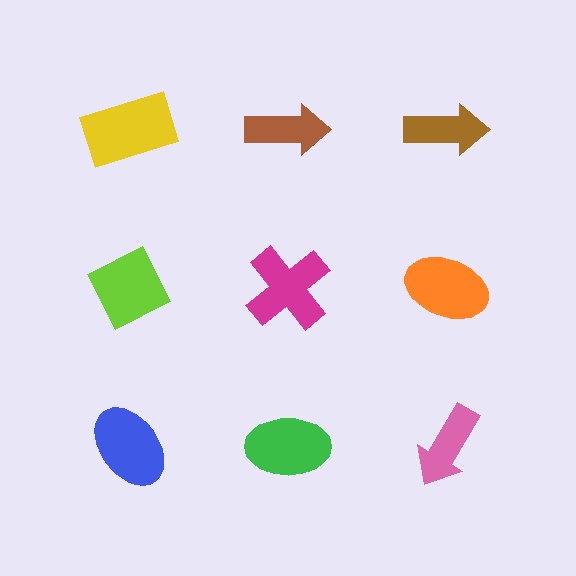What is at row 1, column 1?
A yellow rectangle.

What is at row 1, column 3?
A brown arrow.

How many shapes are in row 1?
3 shapes.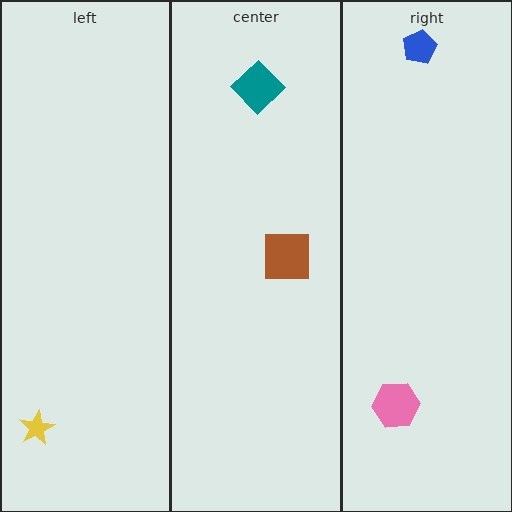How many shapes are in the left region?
1.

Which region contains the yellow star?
The left region.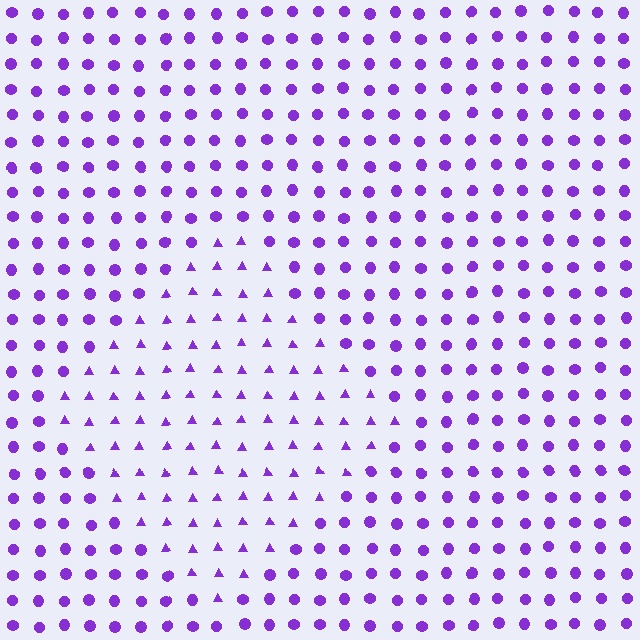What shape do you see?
I see a diamond.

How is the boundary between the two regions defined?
The boundary is defined by a change in element shape: triangles inside vs. circles outside. All elements share the same color and spacing.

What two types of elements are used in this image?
The image uses triangles inside the diamond region and circles outside it.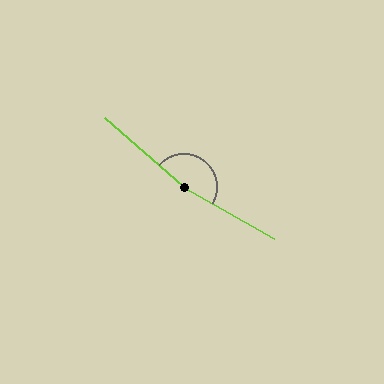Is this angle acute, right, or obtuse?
It is obtuse.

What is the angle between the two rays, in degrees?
Approximately 168 degrees.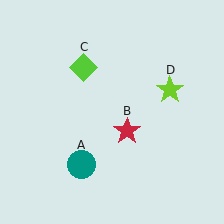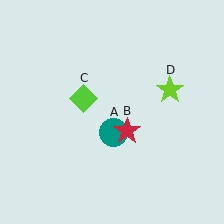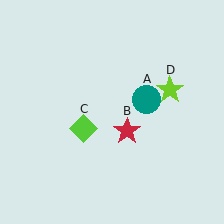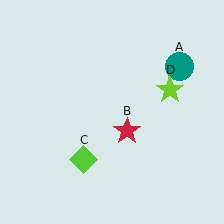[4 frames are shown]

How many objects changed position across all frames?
2 objects changed position: teal circle (object A), lime diamond (object C).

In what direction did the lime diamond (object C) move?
The lime diamond (object C) moved down.